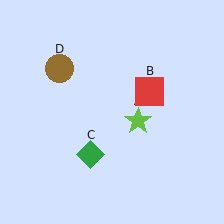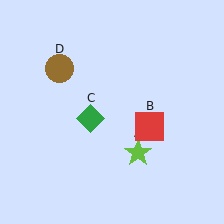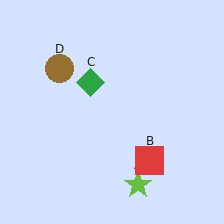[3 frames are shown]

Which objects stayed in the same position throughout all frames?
Brown circle (object D) remained stationary.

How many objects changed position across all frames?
3 objects changed position: lime star (object A), red square (object B), green diamond (object C).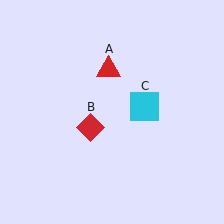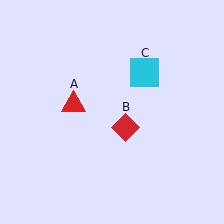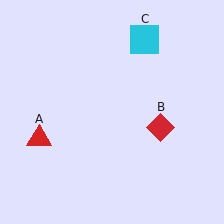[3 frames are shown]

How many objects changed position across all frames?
3 objects changed position: red triangle (object A), red diamond (object B), cyan square (object C).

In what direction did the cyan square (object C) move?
The cyan square (object C) moved up.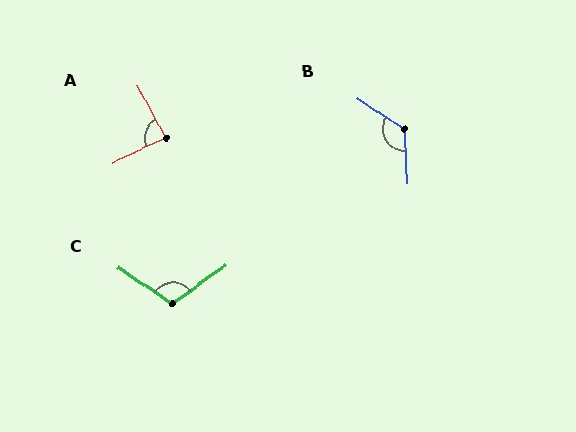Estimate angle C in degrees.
Approximately 111 degrees.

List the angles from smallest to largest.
A (87°), C (111°), B (125°).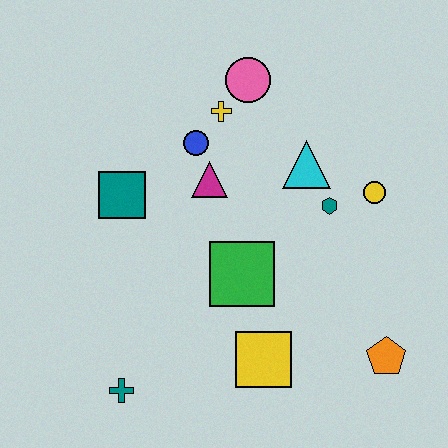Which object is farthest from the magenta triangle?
The orange pentagon is farthest from the magenta triangle.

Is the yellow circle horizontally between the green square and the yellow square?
No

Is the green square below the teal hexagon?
Yes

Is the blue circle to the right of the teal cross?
Yes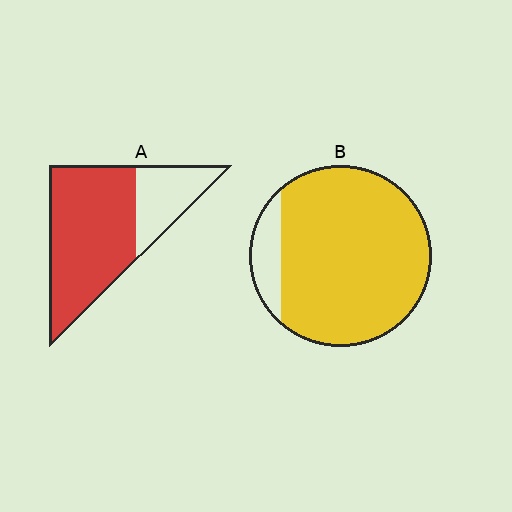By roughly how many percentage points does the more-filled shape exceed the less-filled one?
By roughly 15 percentage points (B over A).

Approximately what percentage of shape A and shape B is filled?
A is approximately 70% and B is approximately 90%.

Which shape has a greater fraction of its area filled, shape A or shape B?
Shape B.